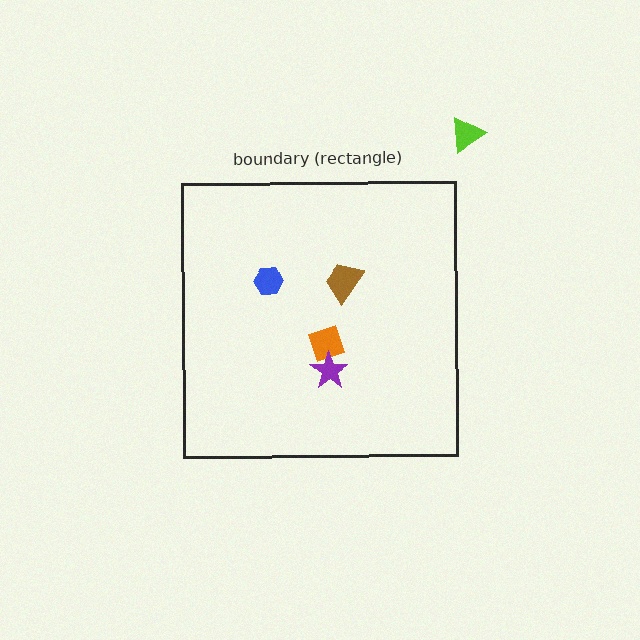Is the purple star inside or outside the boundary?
Inside.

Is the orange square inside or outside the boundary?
Inside.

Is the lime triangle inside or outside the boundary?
Outside.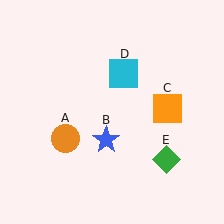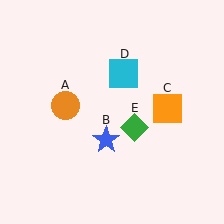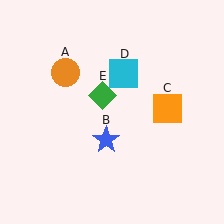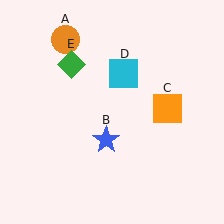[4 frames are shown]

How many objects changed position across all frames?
2 objects changed position: orange circle (object A), green diamond (object E).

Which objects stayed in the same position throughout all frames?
Blue star (object B) and orange square (object C) and cyan square (object D) remained stationary.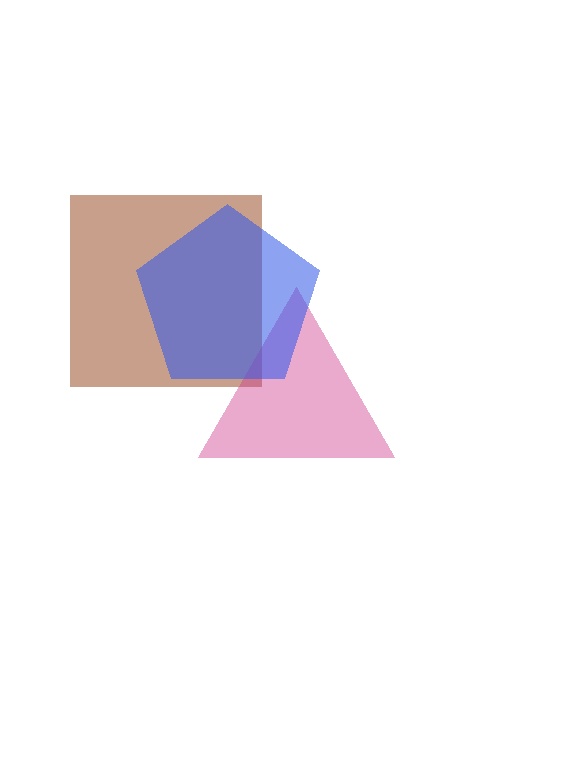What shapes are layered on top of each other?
The layered shapes are: a brown square, a magenta triangle, a blue pentagon.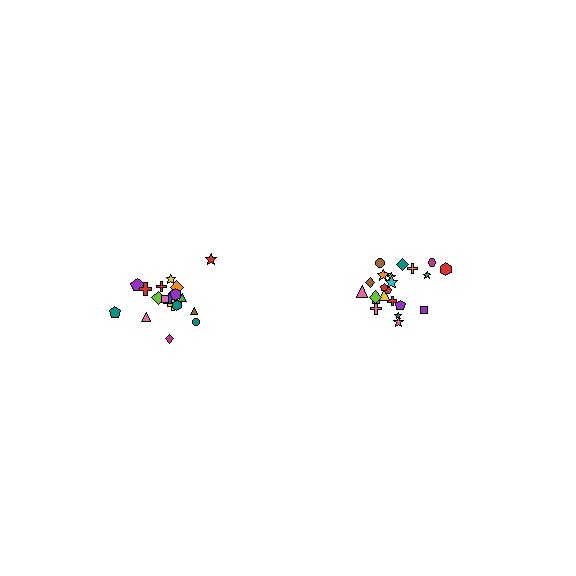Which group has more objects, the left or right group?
The right group.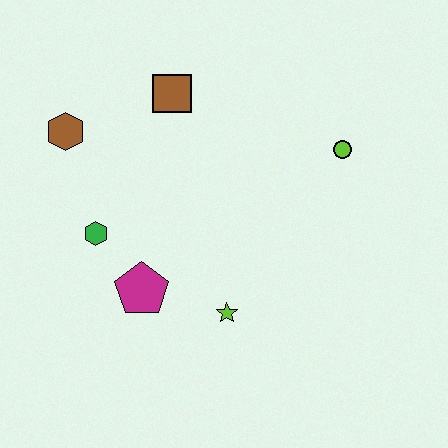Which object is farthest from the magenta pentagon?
The lime circle is farthest from the magenta pentagon.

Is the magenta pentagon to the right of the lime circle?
No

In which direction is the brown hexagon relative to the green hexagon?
The brown hexagon is above the green hexagon.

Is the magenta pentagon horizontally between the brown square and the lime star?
No